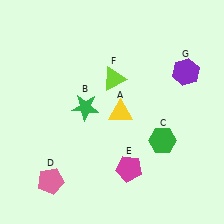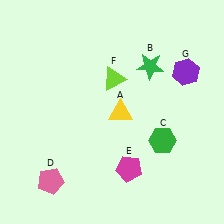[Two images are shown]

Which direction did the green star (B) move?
The green star (B) moved right.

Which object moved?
The green star (B) moved right.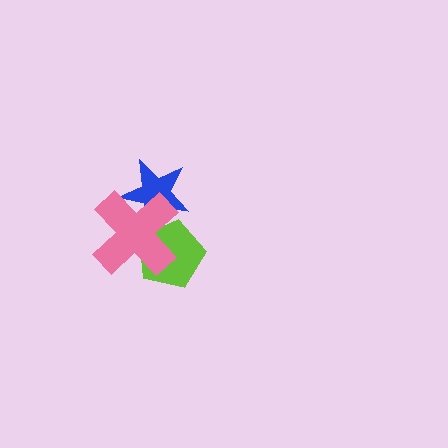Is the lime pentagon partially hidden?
Yes, it is partially covered by another shape.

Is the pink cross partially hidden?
No, no other shape covers it.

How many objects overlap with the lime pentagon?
2 objects overlap with the lime pentagon.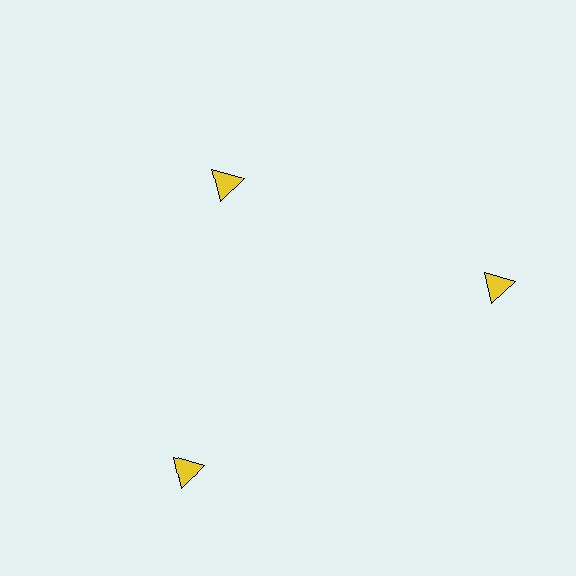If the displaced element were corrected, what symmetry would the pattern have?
It would have 3-fold rotational symmetry — the pattern would map onto itself every 120 degrees.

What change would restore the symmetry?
The symmetry would be restored by moving it outward, back onto the ring so that all 3 triangles sit at equal angles and equal distance from the center.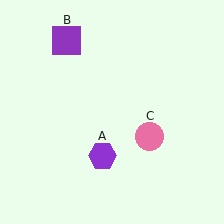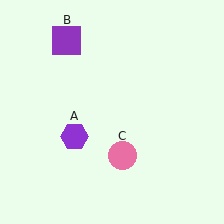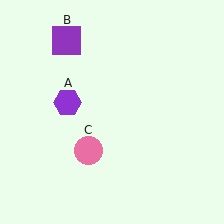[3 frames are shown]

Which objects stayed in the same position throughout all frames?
Purple square (object B) remained stationary.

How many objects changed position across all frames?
2 objects changed position: purple hexagon (object A), pink circle (object C).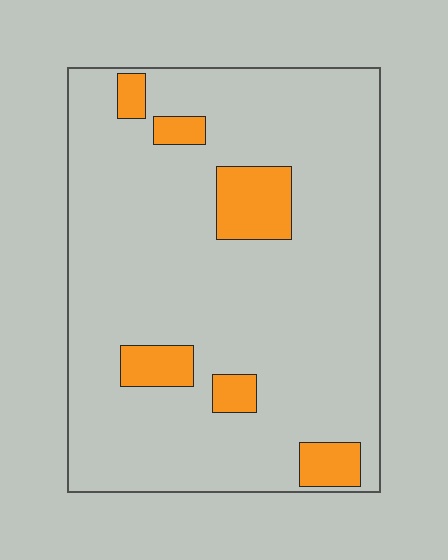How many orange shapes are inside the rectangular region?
6.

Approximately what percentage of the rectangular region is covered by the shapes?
Approximately 10%.